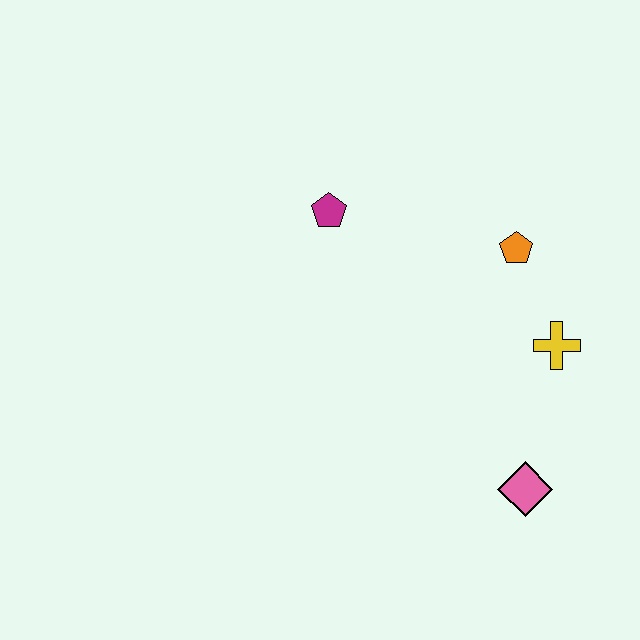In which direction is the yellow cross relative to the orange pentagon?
The yellow cross is below the orange pentagon.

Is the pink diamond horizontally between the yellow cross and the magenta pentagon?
Yes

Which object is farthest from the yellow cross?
The magenta pentagon is farthest from the yellow cross.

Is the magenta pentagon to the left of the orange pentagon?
Yes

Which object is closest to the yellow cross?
The orange pentagon is closest to the yellow cross.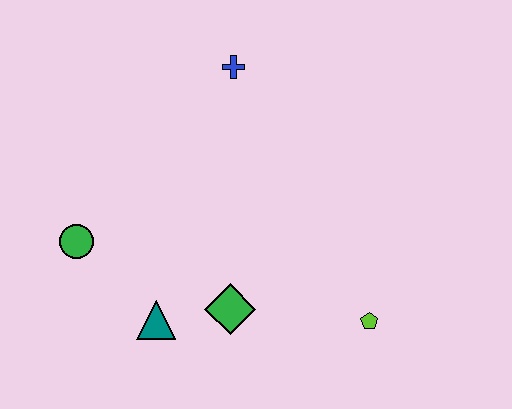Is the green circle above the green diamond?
Yes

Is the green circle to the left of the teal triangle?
Yes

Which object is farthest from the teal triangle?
The blue cross is farthest from the teal triangle.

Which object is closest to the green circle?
The teal triangle is closest to the green circle.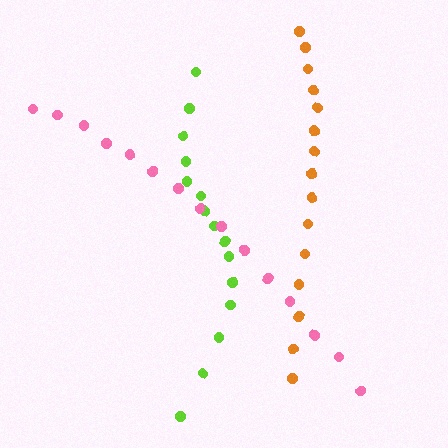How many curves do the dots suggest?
There are 3 distinct paths.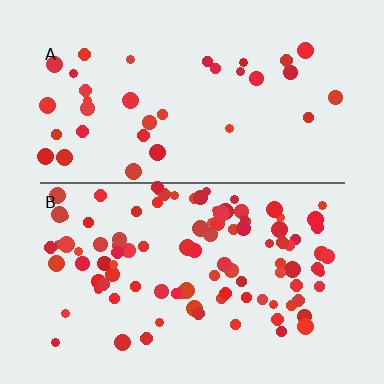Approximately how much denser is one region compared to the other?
Approximately 2.9× — region B over region A.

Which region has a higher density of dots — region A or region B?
B (the bottom).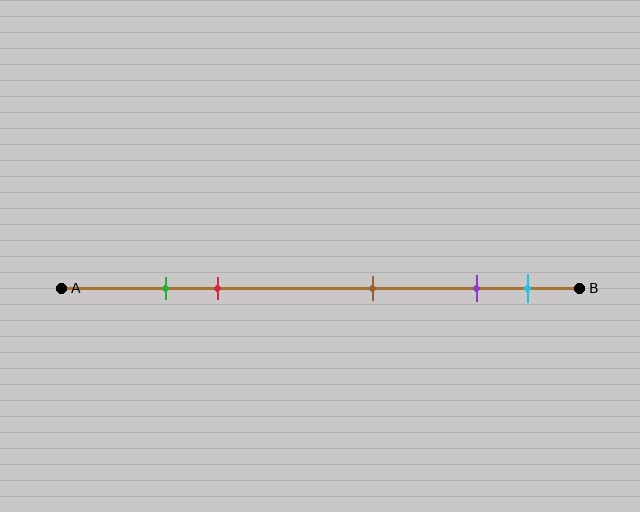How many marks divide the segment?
There are 5 marks dividing the segment.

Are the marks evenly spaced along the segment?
No, the marks are not evenly spaced.